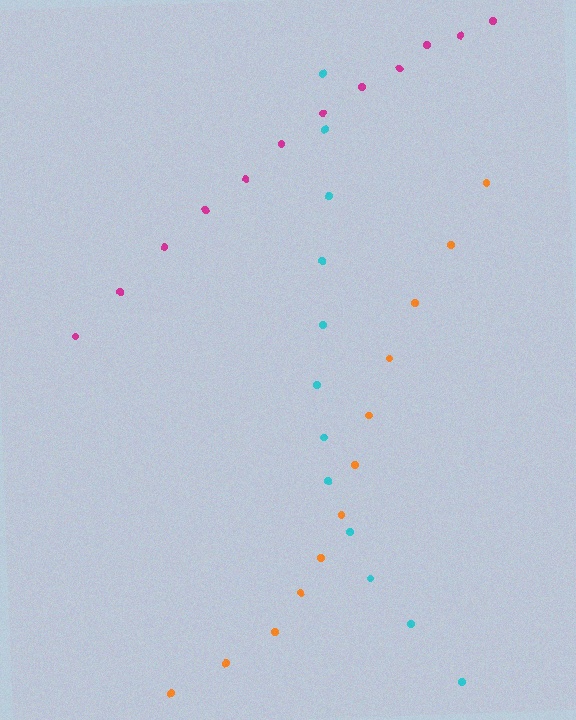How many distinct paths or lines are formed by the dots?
There are 3 distinct paths.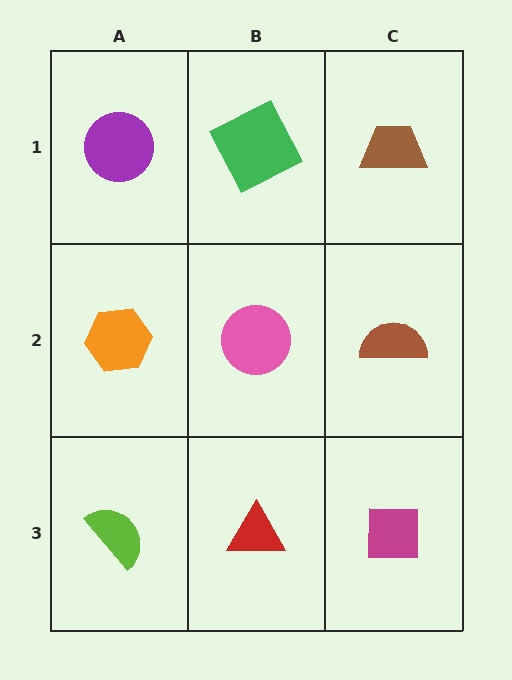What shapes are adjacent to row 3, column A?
An orange hexagon (row 2, column A), a red triangle (row 3, column B).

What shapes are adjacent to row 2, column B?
A green square (row 1, column B), a red triangle (row 3, column B), an orange hexagon (row 2, column A), a brown semicircle (row 2, column C).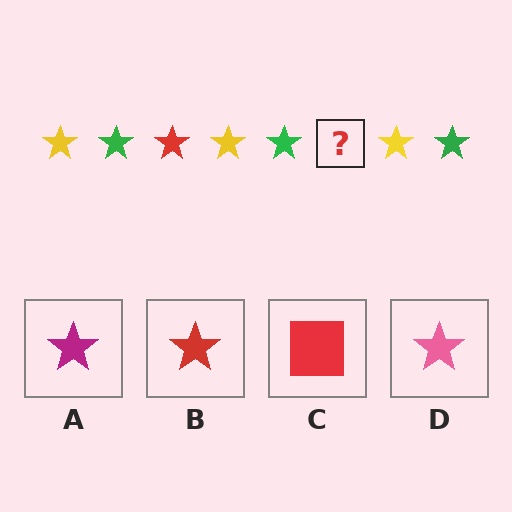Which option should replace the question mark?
Option B.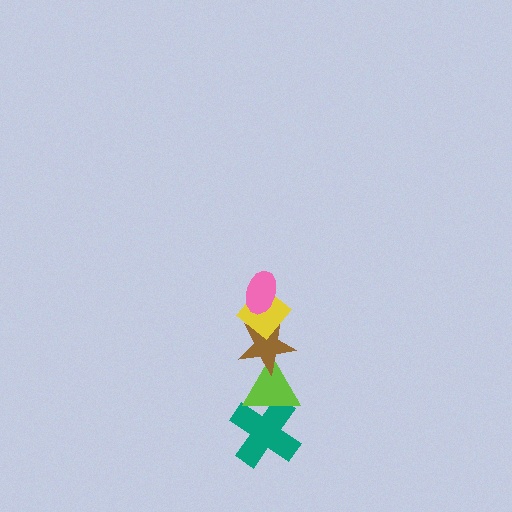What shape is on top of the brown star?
The yellow diamond is on top of the brown star.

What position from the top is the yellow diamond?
The yellow diamond is 2nd from the top.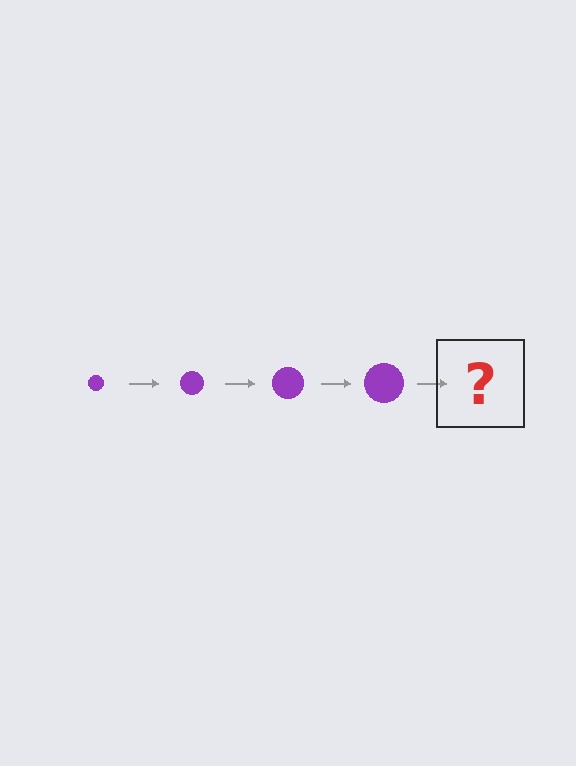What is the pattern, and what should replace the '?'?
The pattern is that the circle gets progressively larger each step. The '?' should be a purple circle, larger than the previous one.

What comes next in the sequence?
The next element should be a purple circle, larger than the previous one.